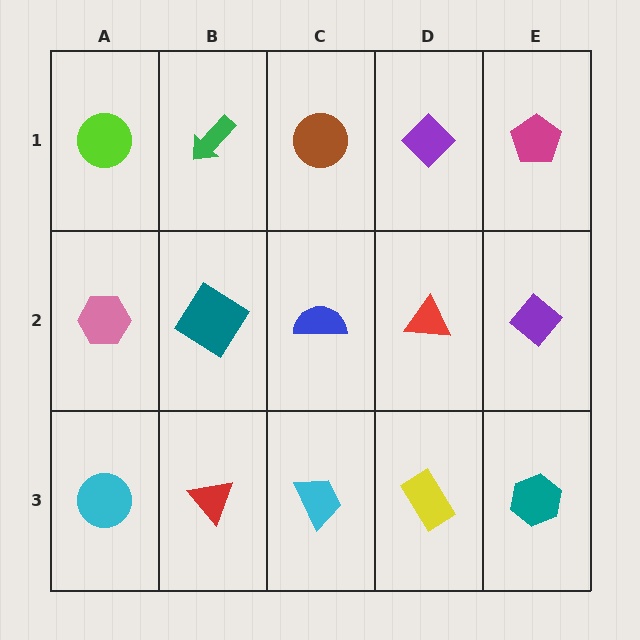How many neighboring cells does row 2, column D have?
4.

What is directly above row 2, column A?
A lime circle.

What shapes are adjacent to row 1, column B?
A teal diamond (row 2, column B), a lime circle (row 1, column A), a brown circle (row 1, column C).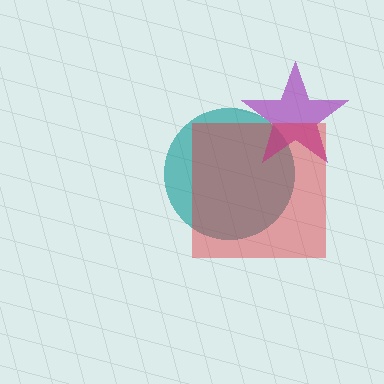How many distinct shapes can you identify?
There are 3 distinct shapes: a teal circle, a purple star, a red square.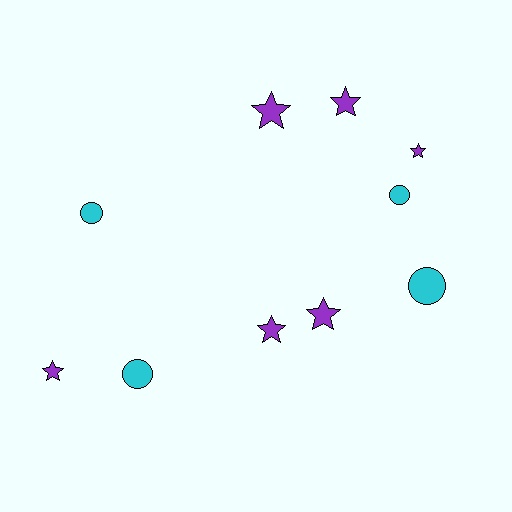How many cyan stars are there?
There are no cyan stars.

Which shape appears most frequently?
Star, with 6 objects.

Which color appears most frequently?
Purple, with 6 objects.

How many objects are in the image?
There are 10 objects.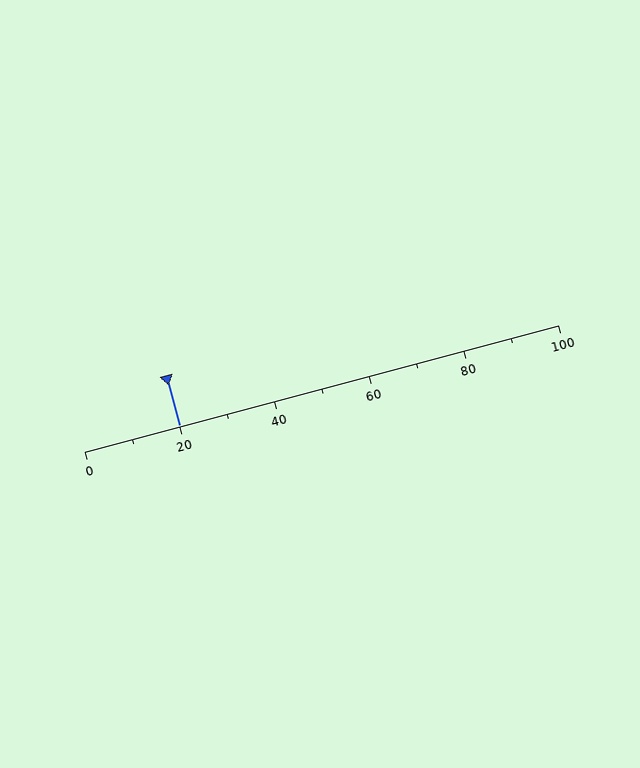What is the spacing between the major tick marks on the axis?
The major ticks are spaced 20 apart.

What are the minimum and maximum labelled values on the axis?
The axis runs from 0 to 100.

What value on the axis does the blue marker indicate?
The marker indicates approximately 20.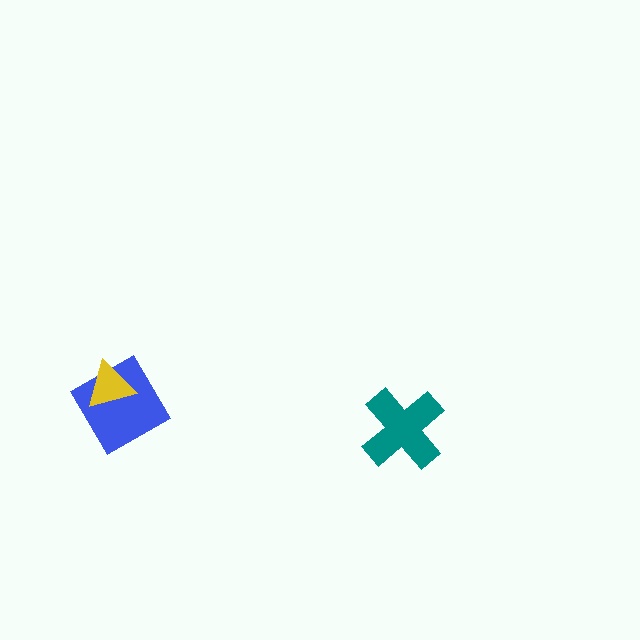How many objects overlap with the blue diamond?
1 object overlaps with the blue diamond.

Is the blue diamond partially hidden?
Yes, it is partially covered by another shape.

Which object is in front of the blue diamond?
The yellow triangle is in front of the blue diamond.